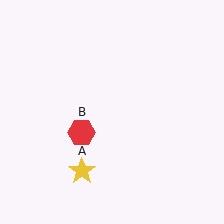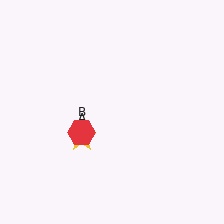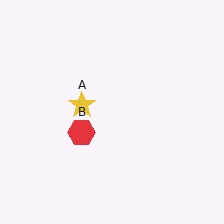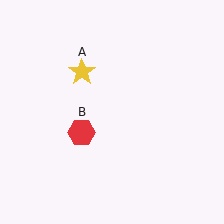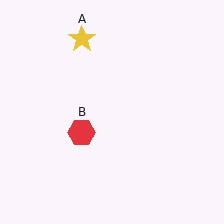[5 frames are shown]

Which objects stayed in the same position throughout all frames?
Red hexagon (object B) remained stationary.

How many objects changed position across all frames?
1 object changed position: yellow star (object A).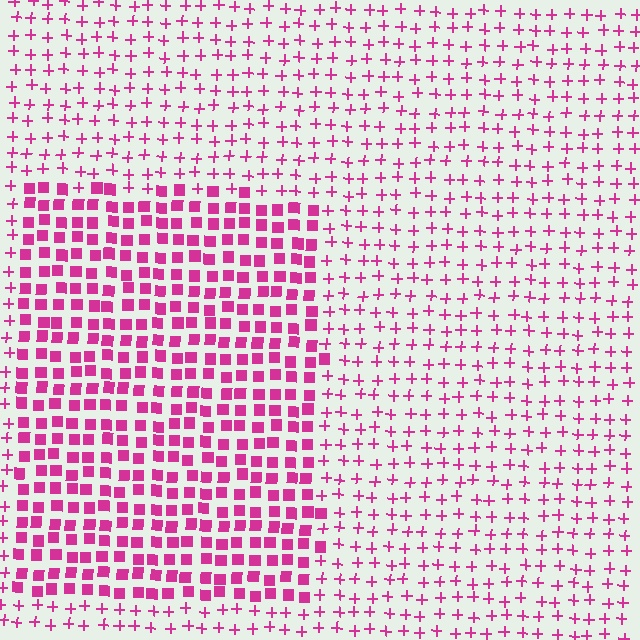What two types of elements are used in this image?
The image uses squares inside the rectangle region and plus signs outside it.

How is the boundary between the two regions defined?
The boundary is defined by a change in element shape: squares inside vs. plus signs outside. All elements share the same color and spacing.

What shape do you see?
I see a rectangle.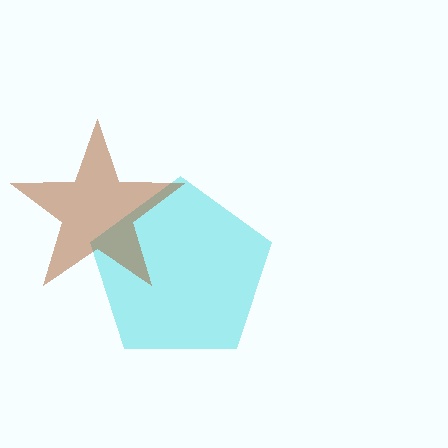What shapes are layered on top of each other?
The layered shapes are: a cyan pentagon, a brown star.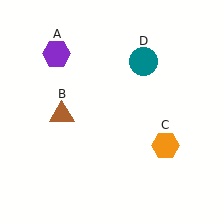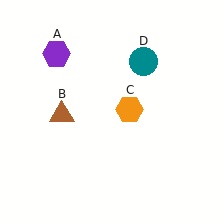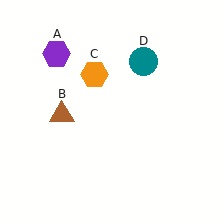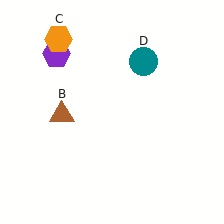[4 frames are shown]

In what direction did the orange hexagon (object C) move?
The orange hexagon (object C) moved up and to the left.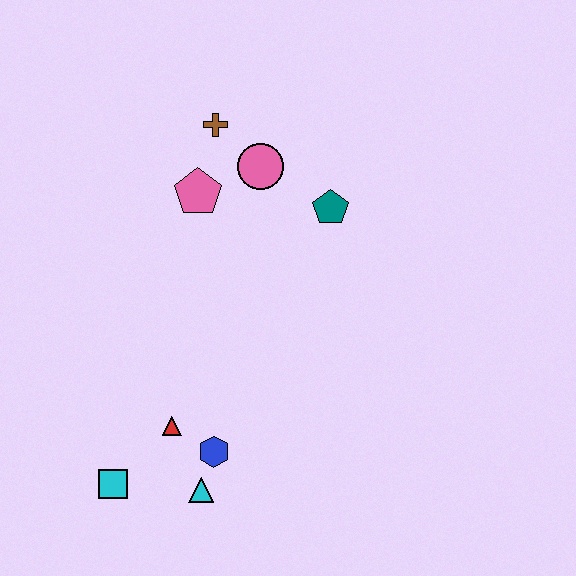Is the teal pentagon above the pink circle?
No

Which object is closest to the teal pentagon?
The pink circle is closest to the teal pentagon.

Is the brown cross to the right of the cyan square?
Yes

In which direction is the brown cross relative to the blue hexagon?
The brown cross is above the blue hexagon.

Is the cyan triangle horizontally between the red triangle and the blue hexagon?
Yes